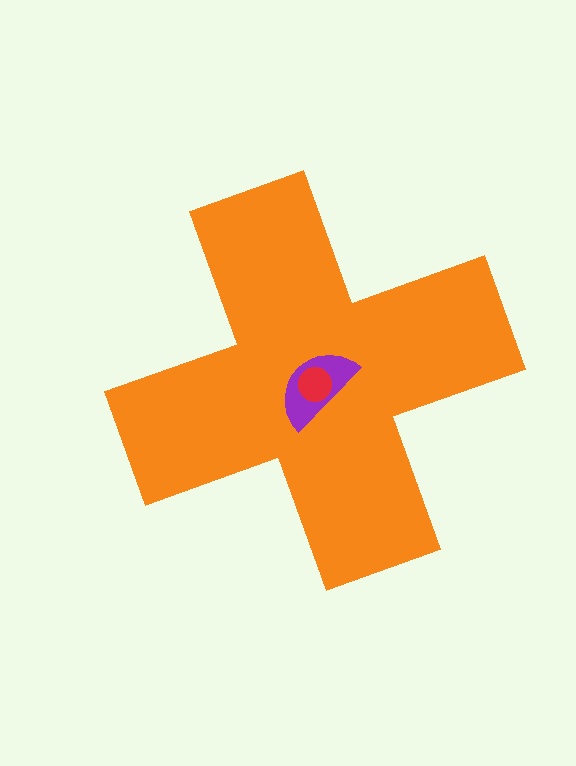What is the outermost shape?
The orange cross.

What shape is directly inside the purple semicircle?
The red circle.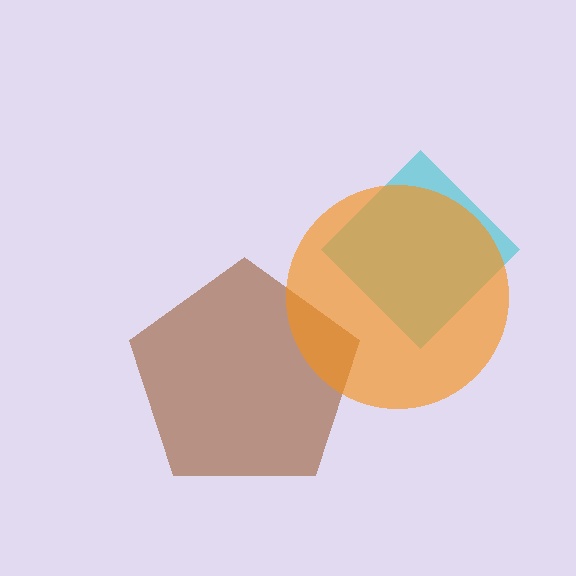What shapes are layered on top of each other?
The layered shapes are: a brown pentagon, a cyan diamond, an orange circle.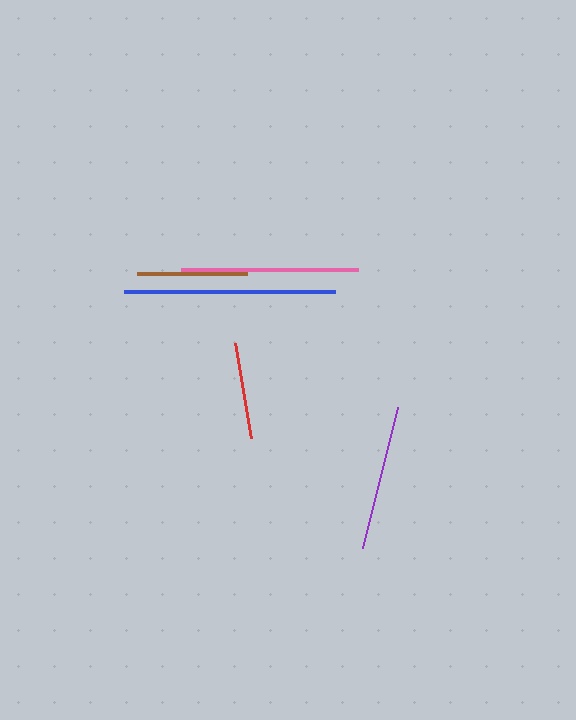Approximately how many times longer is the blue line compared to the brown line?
The blue line is approximately 1.9 times the length of the brown line.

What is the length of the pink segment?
The pink segment is approximately 177 pixels long.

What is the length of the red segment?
The red segment is approximately 96 pixels long.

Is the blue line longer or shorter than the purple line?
The blue line is longer than the purple line.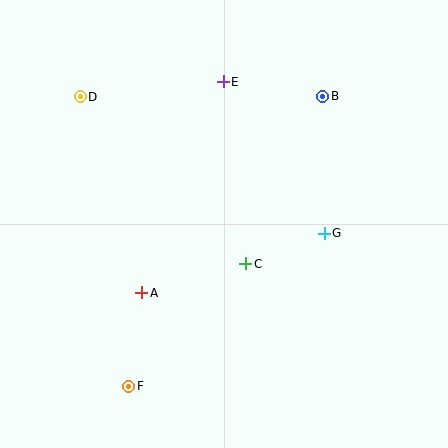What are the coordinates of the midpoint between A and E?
The midpoint between A and E is at (182, 187).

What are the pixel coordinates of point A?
Point A is at (142, 293).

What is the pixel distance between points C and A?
The distance between C and A is 108 pixels.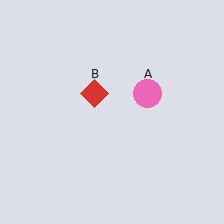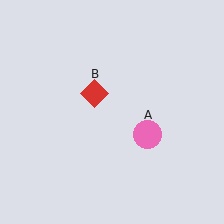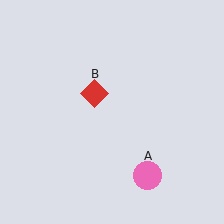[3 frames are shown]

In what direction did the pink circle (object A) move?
The pink circle (object A) moved down.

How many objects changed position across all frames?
1 object changed position: pink circle (object A).